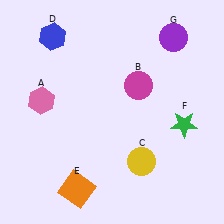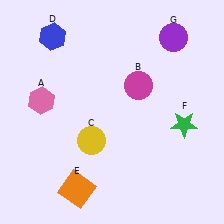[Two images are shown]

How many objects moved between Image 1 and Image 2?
1 object moved between the two images.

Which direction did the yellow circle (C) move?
The yellow circle (C) moved left.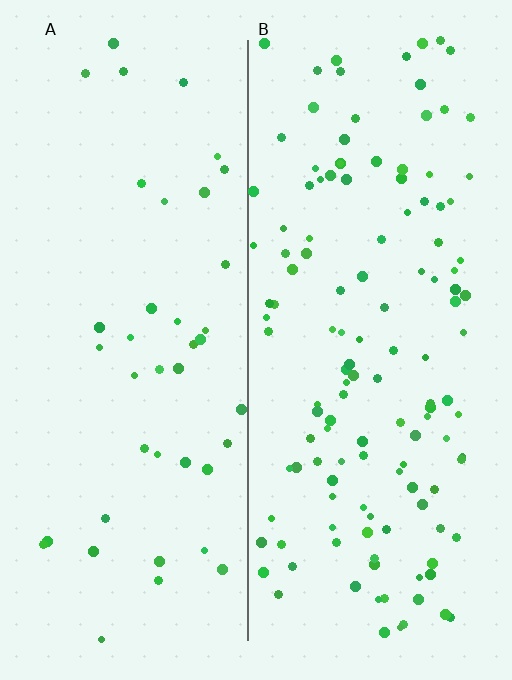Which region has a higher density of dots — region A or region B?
B (the right).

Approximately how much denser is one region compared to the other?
Approximately 3.2× — region B over region A.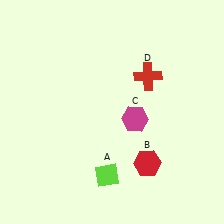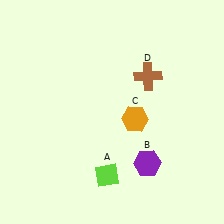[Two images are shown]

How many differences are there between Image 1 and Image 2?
There are 3 differences between the two images.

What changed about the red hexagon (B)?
In Image 1, B is red. In Image 2, it changed to purple.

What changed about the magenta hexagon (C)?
In Image 1, C is magenta. In Image 2, it changed to orange.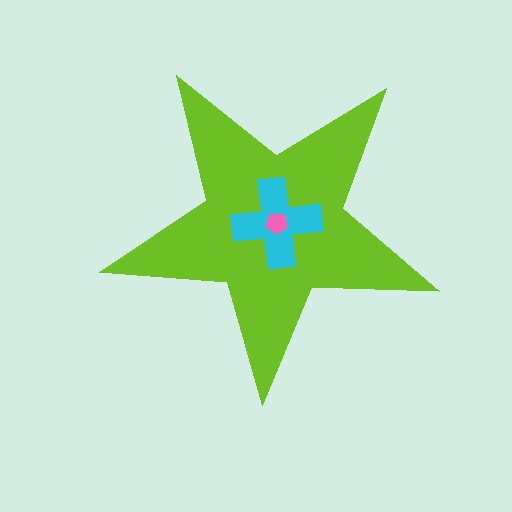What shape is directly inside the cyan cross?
The pink pentagon.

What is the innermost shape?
The pink pentagon.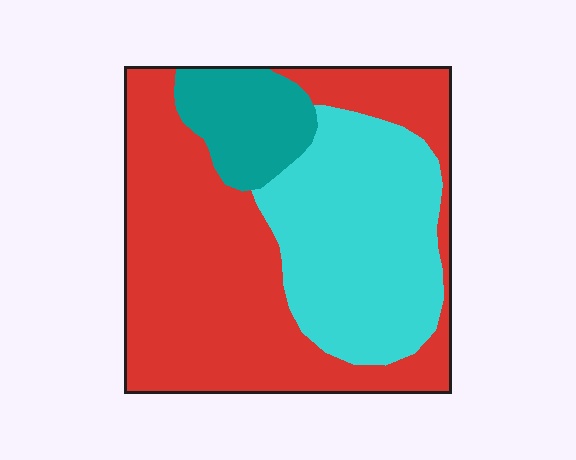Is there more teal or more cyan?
Cyan.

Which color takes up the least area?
Teal, at roughly 10%.